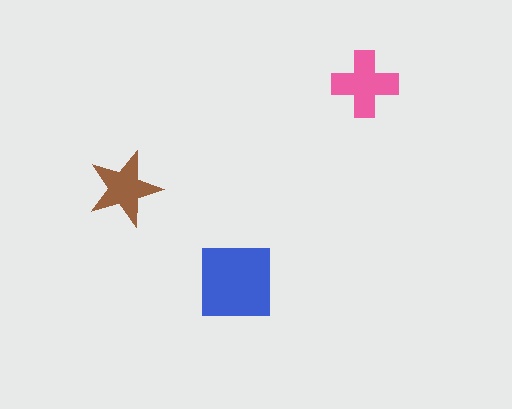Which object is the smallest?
The brown star.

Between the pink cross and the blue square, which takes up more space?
The blue square.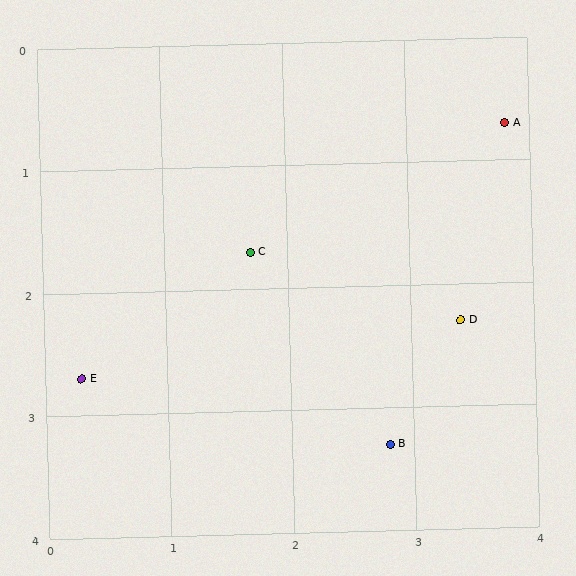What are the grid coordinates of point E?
Point E is at approximately (0.3, 2.7).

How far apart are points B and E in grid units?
Points B and E are about 2.6 grid units apart.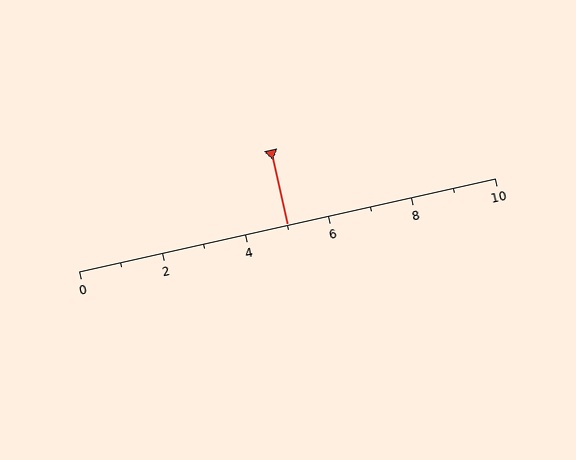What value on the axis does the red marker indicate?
The marker indicates approximately 5.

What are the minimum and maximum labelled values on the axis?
The axis runs from 0 to 10.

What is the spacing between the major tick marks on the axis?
The major ticks are spaced 2 apart.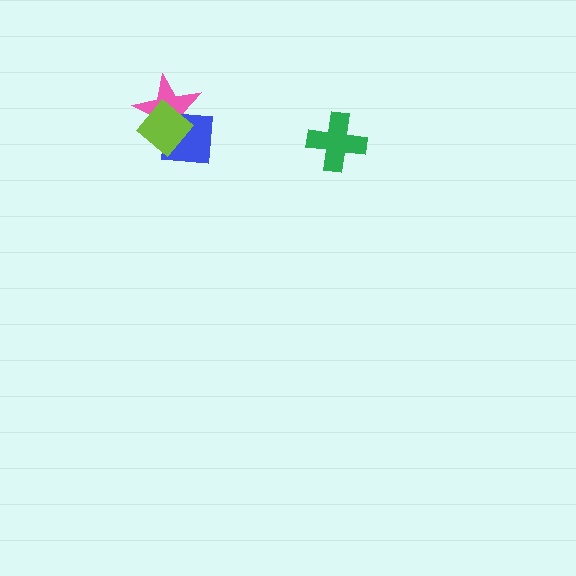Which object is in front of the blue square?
The lime diamond is in front of the blue square.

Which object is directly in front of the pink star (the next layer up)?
The blue square is directly in front of the pink star.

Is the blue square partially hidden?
Yes, it is partially covered by another shape.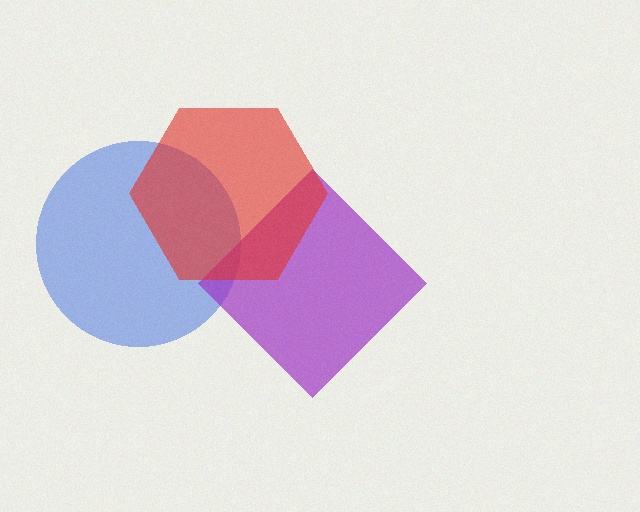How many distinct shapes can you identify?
There are 3 distinct shapes: a blue circle, a purple diamond, a red hexagon.